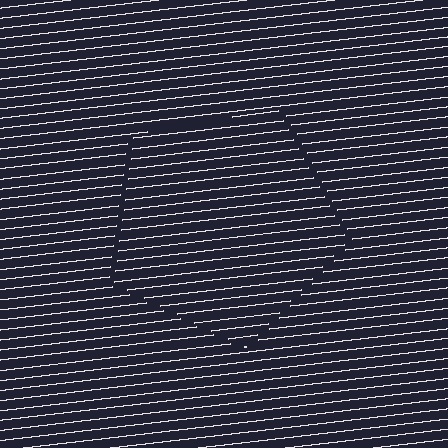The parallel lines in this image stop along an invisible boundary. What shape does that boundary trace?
An illusory pentagon. The interior of the shape contains the same grating, shifted by half a period — the contour is defined by the phase discontinuity where line-ends from the inner and outer gratings abut.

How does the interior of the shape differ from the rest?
The interior of the shape contains the same grating, shifted by half a period — the contour is defined by the phase discontinuity where line-ends from the inner and outer gratings abut.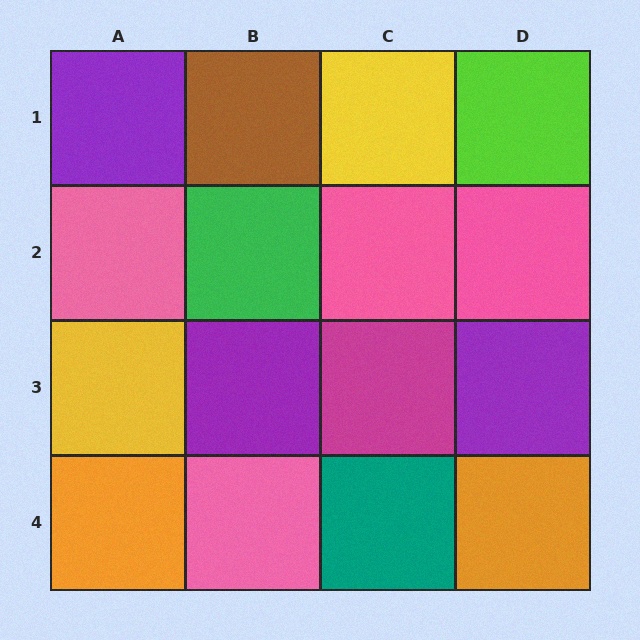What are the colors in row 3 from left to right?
Yellow, purple, magenta, purple.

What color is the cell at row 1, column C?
Yellow.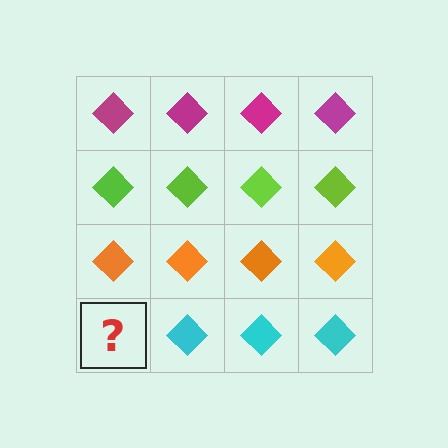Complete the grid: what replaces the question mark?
The question mark should be replaced with a cyan diamond.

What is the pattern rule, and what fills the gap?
The rule is that each row has a consistent color. The gap should be filled with a cyan diamond.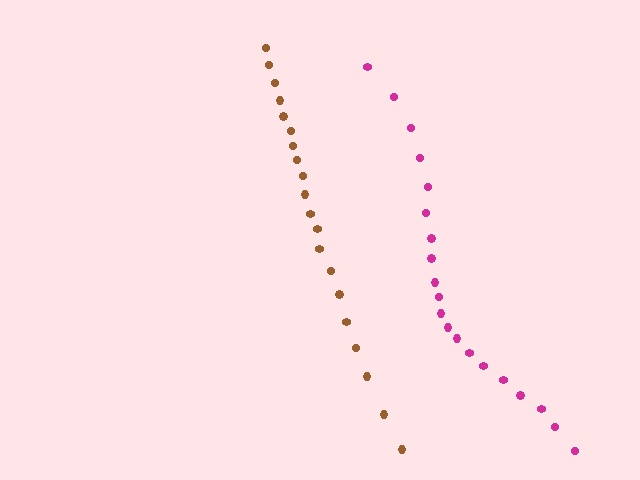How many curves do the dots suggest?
There are 2 distinct paths.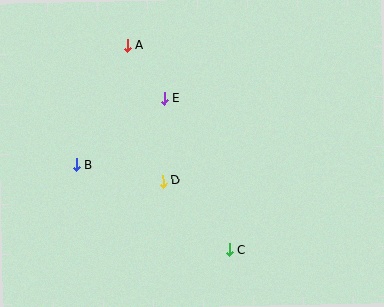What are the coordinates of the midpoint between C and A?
The midpoint between C and A is at (178, 148).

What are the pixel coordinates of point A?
Point A is at (127, 46).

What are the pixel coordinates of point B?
Point B is at (76, 165).